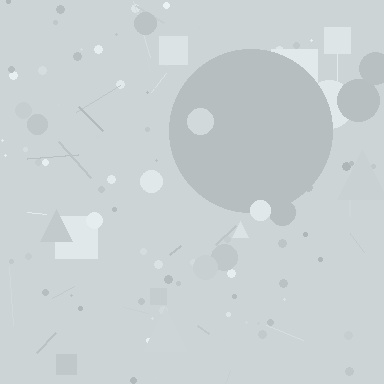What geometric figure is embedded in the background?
A circle is embedded in the background.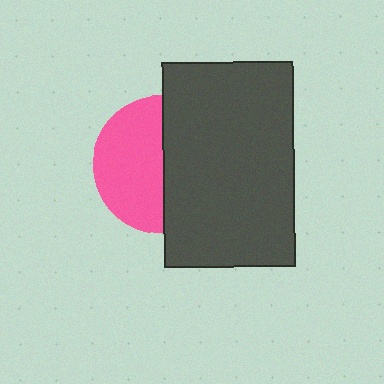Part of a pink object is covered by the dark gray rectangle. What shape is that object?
It is a circle.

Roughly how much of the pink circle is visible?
About half of it is visible (roughly 52%).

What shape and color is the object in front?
The object in front is a dark gray rectangle.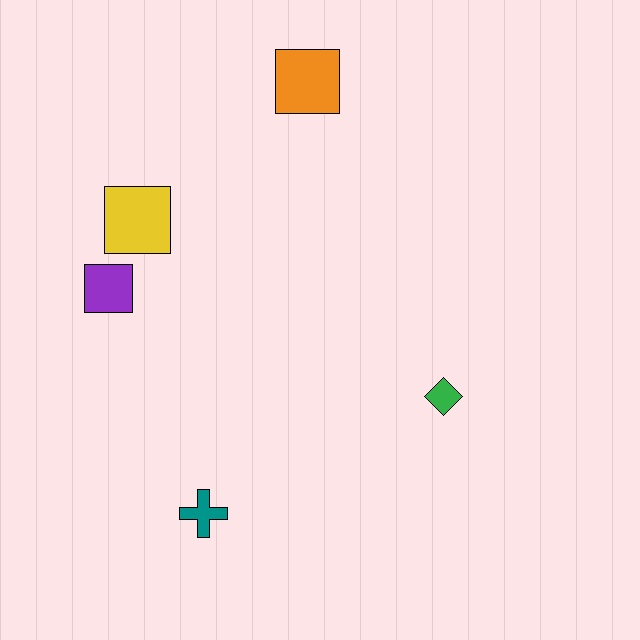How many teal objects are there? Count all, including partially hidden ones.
There is 1 teal object.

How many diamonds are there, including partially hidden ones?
There is 1 diamond.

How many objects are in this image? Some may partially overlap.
There are 5 objects.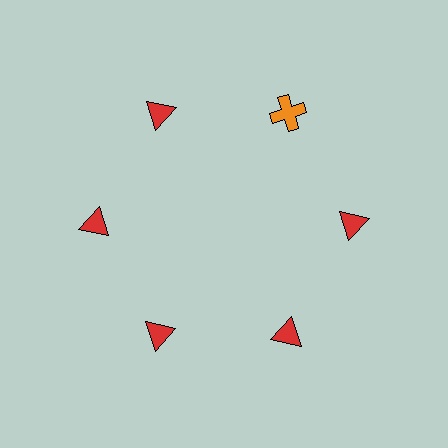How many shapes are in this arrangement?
There are 6 shapes arranged in a ring pattern.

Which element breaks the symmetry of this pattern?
The orange cross at roughly the 1 o'clock position breaks the symmetry. All other shapes are red triangles.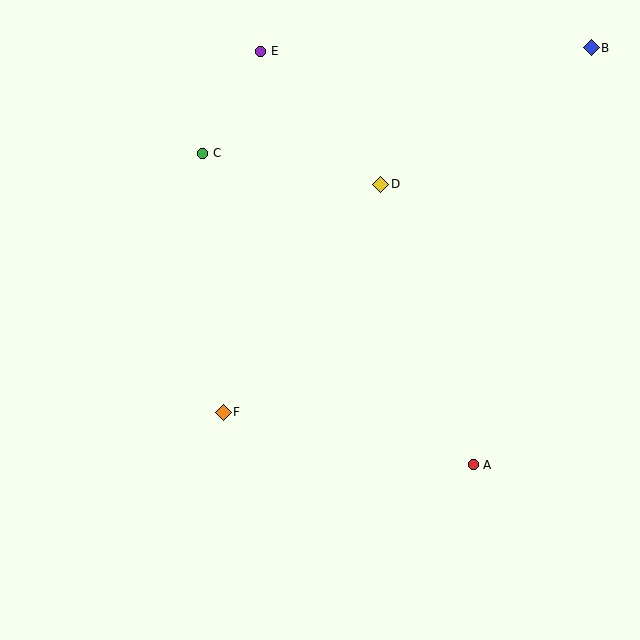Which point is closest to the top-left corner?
Point C is closest to the top-left corner.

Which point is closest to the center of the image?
Point F at (223, 412) is closest to the center.